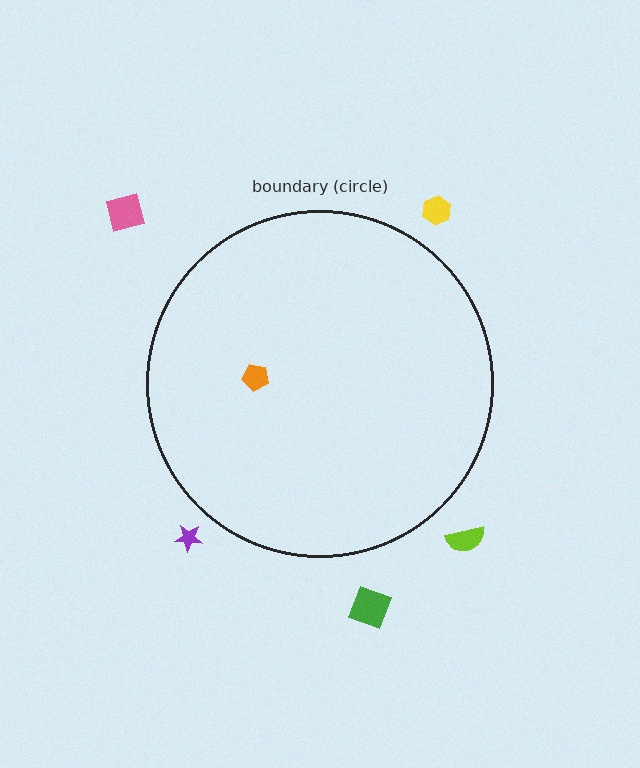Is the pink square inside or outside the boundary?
Outside.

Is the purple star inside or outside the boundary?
Outside.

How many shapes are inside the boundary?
1 inside, 5 outside.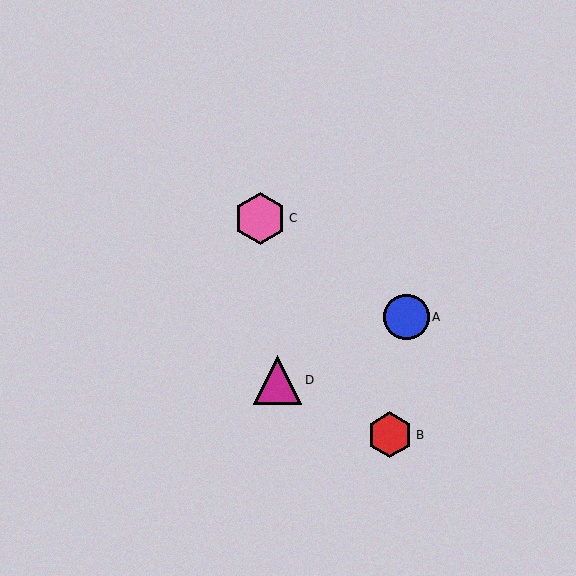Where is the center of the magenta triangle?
The center of the magenta triangle is at (278, 380).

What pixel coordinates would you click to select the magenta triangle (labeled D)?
Click at (278, 380) to select the magenta triangle D.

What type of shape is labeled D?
Shape D is a magenta triangle.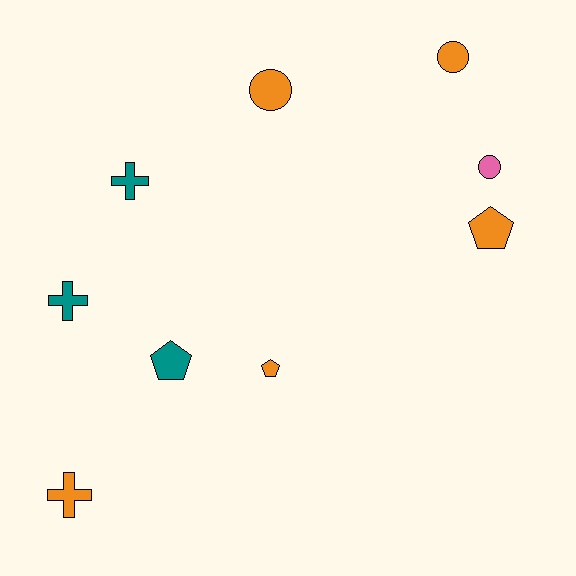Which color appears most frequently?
Orange, with 5 objects.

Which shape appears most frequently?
Circle, with 3 objects.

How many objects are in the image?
There are 9 objects.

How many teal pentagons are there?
There is 1 teal pentagon.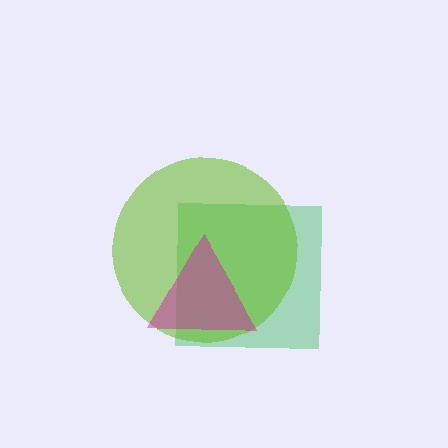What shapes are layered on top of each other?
The layered shapes are: a green square, a lime circle, a magenta triangle.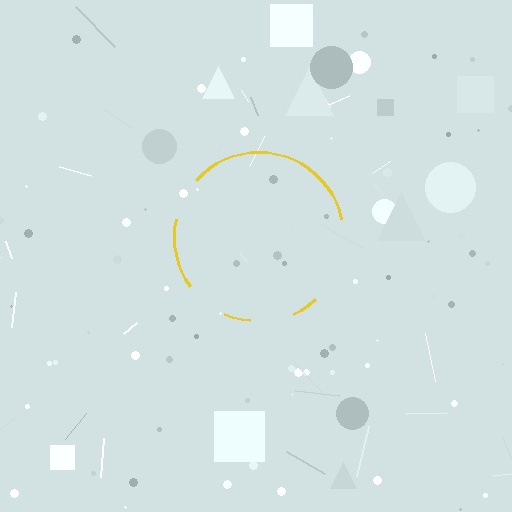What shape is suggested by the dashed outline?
The dashed outline suggests a circle.